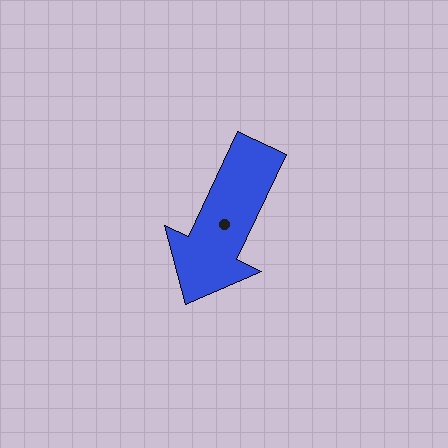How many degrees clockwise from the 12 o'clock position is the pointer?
Approximately 205 degrees.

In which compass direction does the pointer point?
Southwest.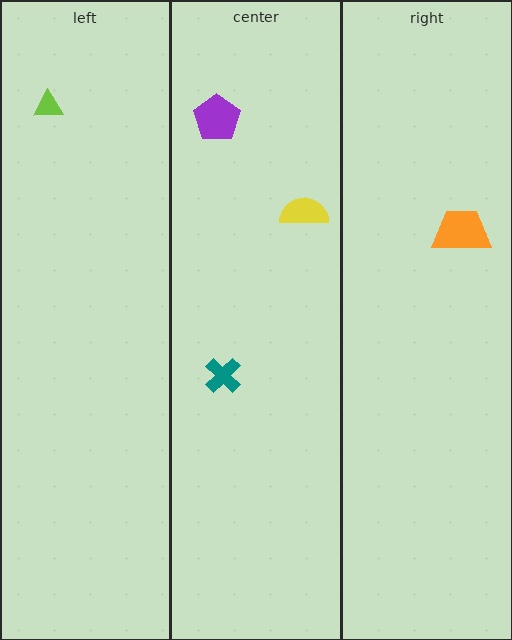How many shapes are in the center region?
3.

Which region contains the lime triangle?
The left region.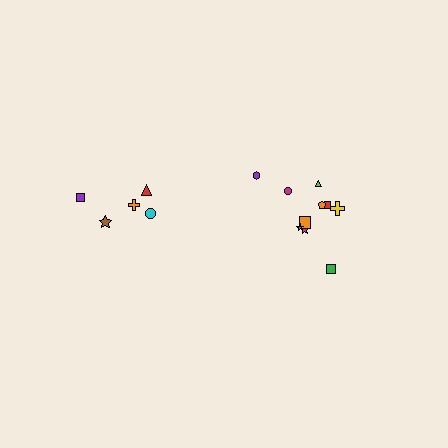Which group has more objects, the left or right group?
The right group.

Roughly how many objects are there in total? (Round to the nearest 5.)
Roughly 15 objects in total.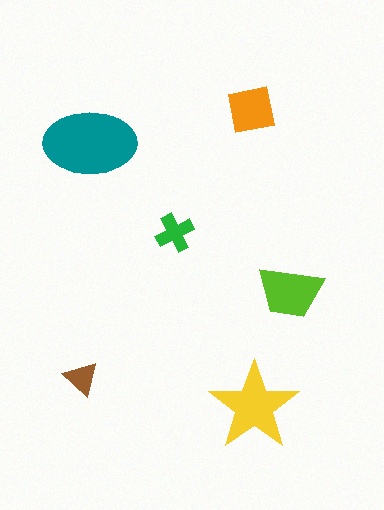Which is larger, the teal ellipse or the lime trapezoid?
The teal ellipse.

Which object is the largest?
The teal ellipse.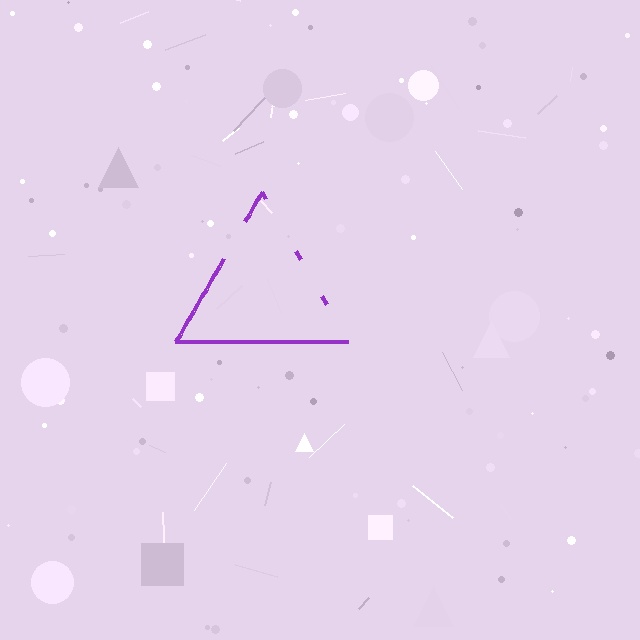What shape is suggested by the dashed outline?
The dashed outline suggests a triangle.